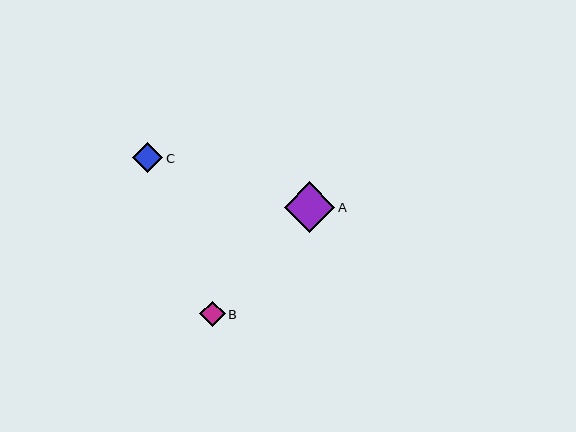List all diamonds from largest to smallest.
From largest to smallest: A, C, B.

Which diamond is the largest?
Diamond A is the largest with a size of approximately 50 pixels.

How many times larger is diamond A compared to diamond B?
Diamond A is approximately 2.0 times the size of diamond B.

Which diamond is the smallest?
Diamond B is the smallest with a size of approximately 25 pixels.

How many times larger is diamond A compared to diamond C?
Diamond A is approximately 1.7 times the size of diamond C.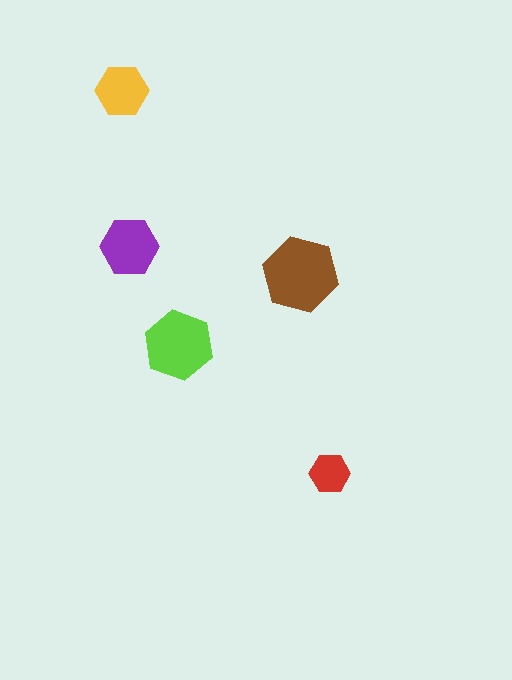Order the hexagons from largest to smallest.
the brown one, the lime one, the purple one, the yellow one, the red one.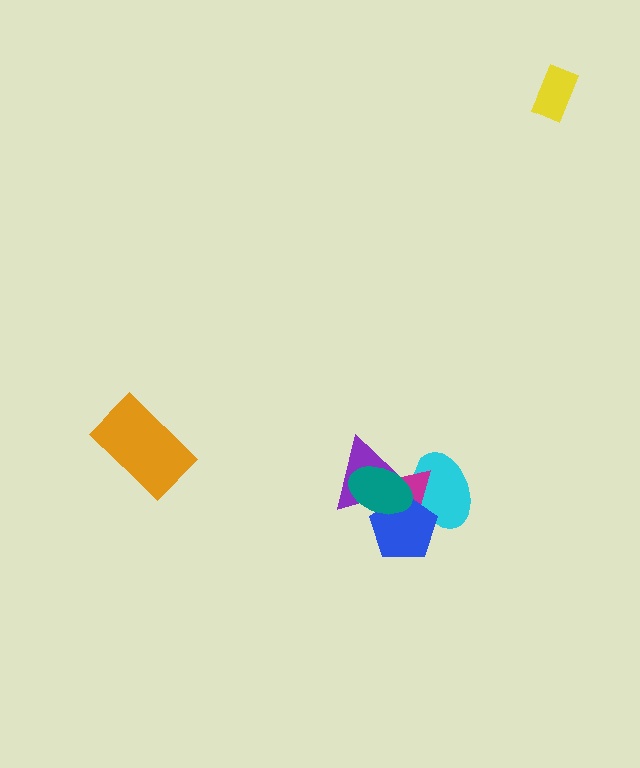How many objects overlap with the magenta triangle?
4 objects overlap with the magenta triangle.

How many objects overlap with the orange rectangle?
0 objects overlap with the orange rectangle.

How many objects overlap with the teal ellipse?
4 objects overlap with the teal ellipse.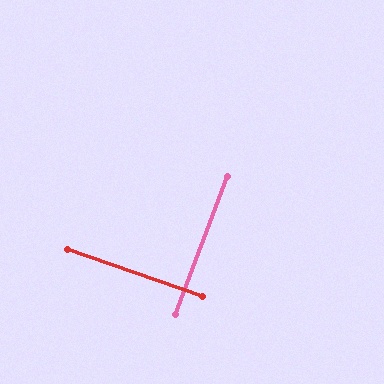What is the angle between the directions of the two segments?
Approximately 88 degrees.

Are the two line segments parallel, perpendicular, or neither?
Perpendicular — they meet at approximately 88°.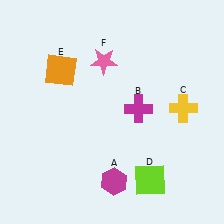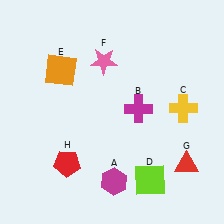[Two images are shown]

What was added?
A red triangle (G), a red pentagon (H) were added in Image 2.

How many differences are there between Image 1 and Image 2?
There are 2 differences between the two images.